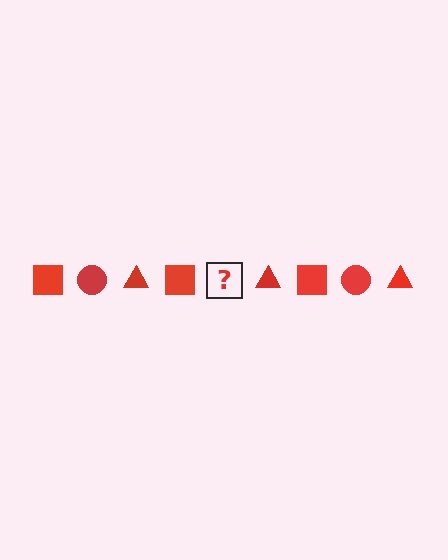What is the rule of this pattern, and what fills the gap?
The rule is that the pattern cycles through square, circle, triangle shapes in red. The gap should be filled with a red circle.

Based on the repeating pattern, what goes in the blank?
The blank should be a red circle.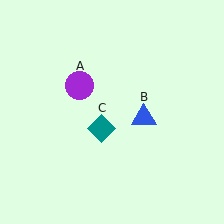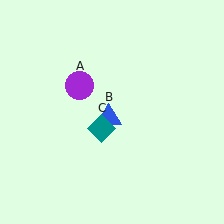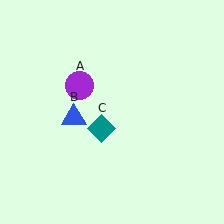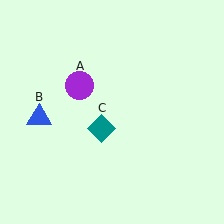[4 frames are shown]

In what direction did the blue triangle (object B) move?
The blue triangle (object B) moved left.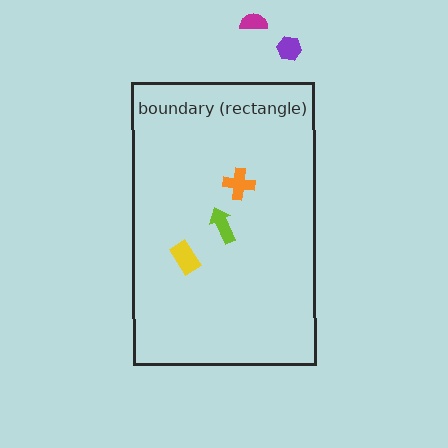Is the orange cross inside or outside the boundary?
Inside.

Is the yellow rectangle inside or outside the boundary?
Inside.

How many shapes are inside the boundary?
3 inside, 2 outside.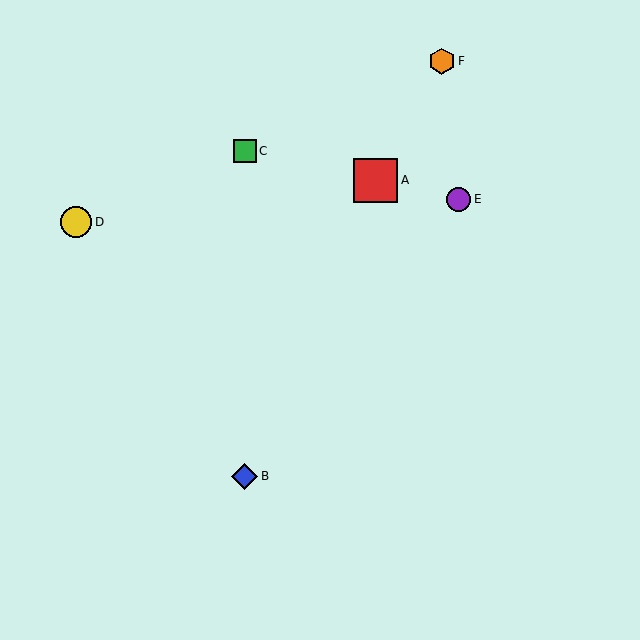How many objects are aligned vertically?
2 objects (B, C) are aligned vertically.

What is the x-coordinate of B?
Object B is at x≈245.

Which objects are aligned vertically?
Objects B, C are aligned vertically.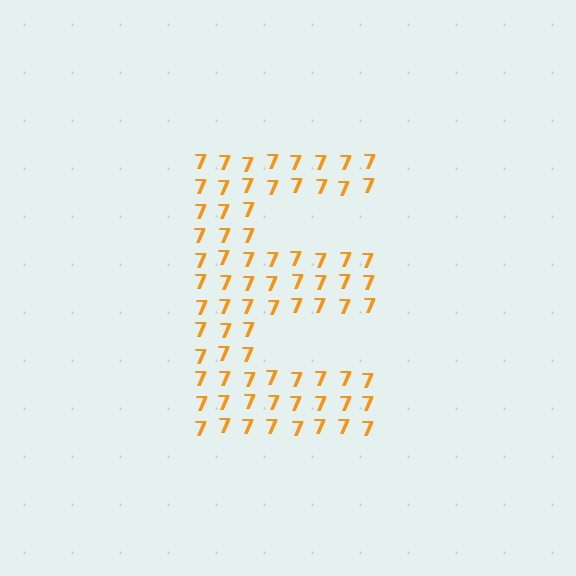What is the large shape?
The large shape is the letter E.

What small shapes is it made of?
It is made of small digit 7's.